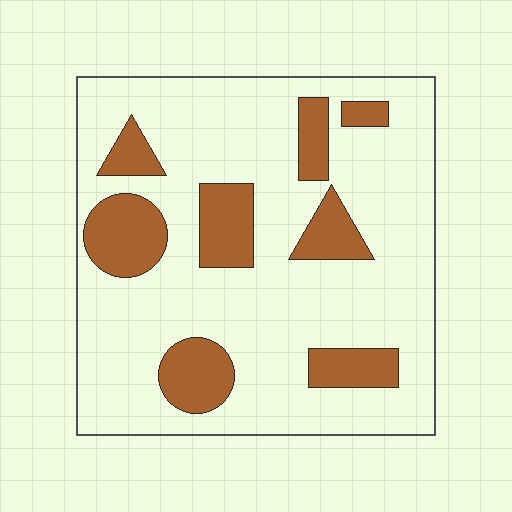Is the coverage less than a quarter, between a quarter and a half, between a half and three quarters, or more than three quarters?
Less than a quarter.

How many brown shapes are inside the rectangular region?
8.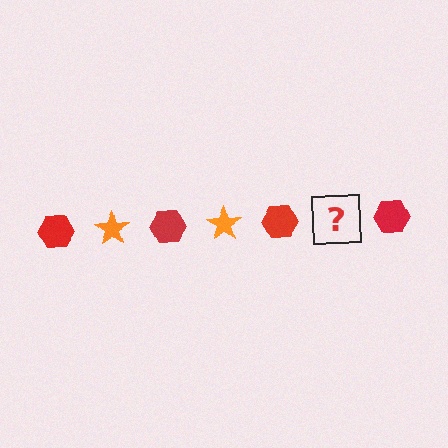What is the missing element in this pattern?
The missing element is an orange star.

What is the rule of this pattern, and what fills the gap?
The rule is that the pattern alternates between red hexagon and orange star. The gap should be filled with an orange star.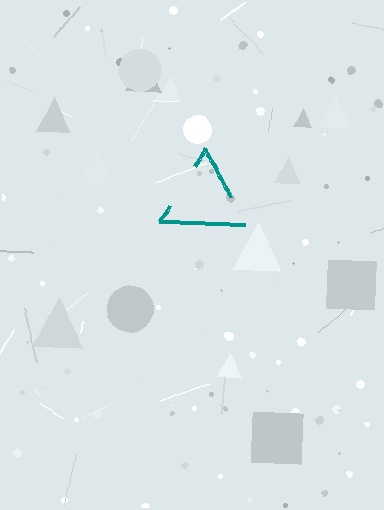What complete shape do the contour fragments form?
The contour fragments form a triangle.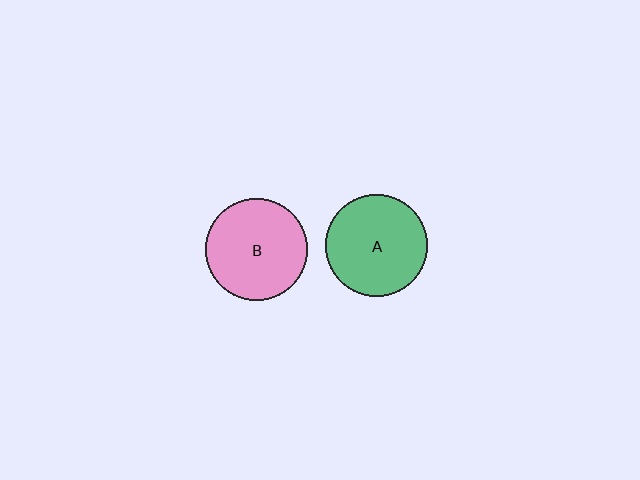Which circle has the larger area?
Circle A (green).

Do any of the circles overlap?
No, none of the circles overlap.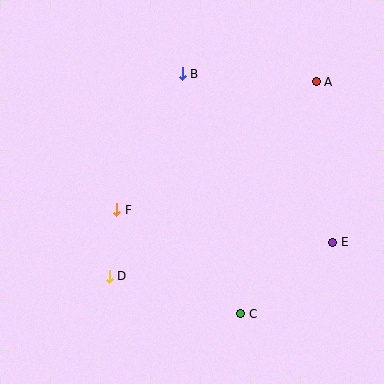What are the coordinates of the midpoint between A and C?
The midpoint between A and C is at (279, 198).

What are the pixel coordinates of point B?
Point B is at (182, 74).